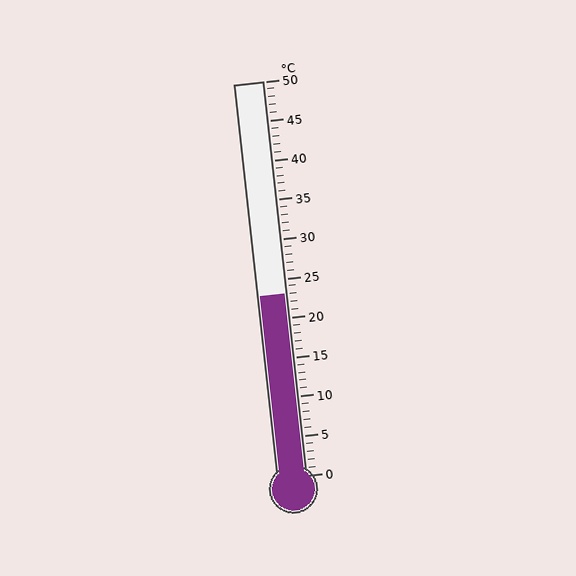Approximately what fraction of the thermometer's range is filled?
The thermometer is filled to approximately 45% of its range.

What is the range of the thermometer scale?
The thermometer scale ranges from 0°C to 50°C.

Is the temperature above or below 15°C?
The temperature is above 15°C.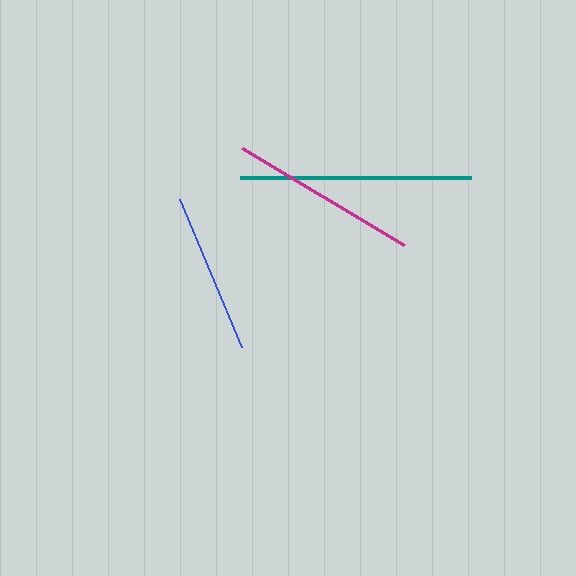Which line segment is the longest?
The teal line is the longest at approximately 231 pixels.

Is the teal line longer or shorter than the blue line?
The teal line is longer than the blue line.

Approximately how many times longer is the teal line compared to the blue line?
The teal line is approximately 1.4 times the length of the blue line.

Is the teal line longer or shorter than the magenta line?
The teal line is longer than the magenta line.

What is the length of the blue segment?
The blue segment is approximately 160 pixels long.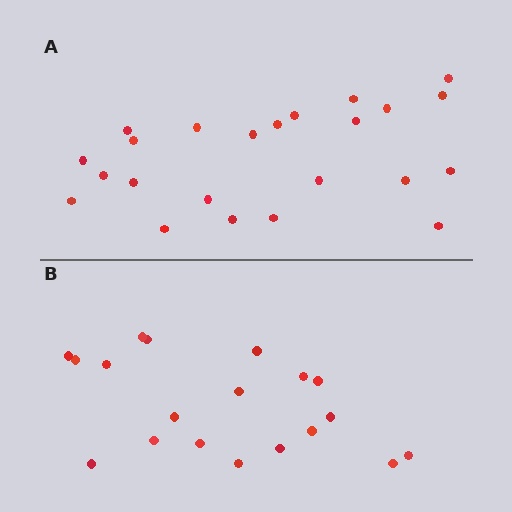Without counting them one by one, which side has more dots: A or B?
Region A (the top region) has more dots.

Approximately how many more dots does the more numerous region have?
Region A has about 4 more dots than region B.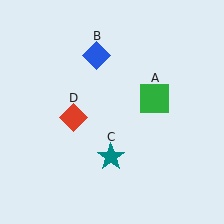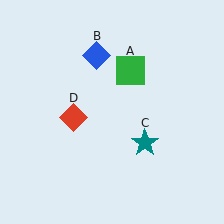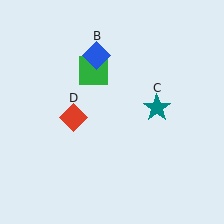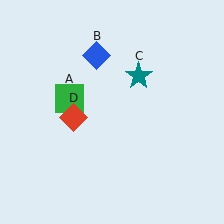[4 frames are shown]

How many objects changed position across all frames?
2 objects changed position: green square (object A), teal star (object C).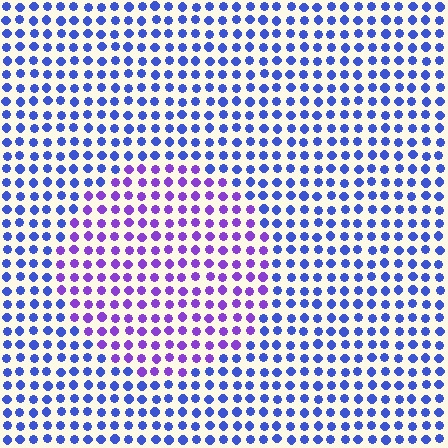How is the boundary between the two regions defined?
The boundary is defined purely by a slight shift in hue (about 41 degrees). Spacing, size, and orientation are identical on both sides.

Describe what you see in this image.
The image is filled with small blue elements in a uniform arrangement. A circle-shaped region is visible where the elements are tinted to a slightly different hue, forming a subtle color boundary.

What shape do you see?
I see a circle.